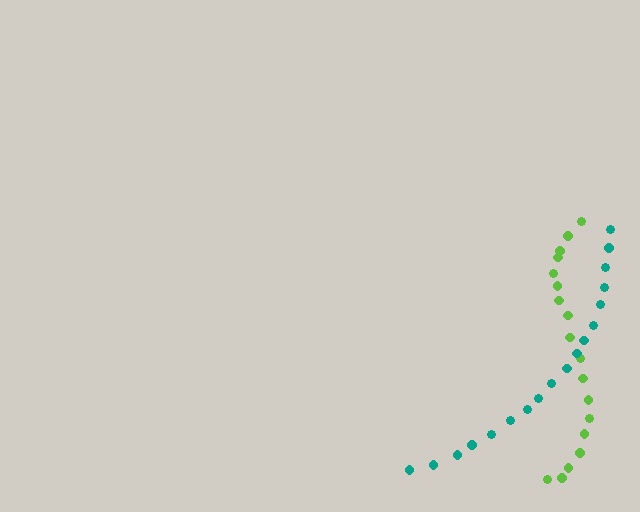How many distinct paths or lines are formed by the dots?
There are 2 distinct paths.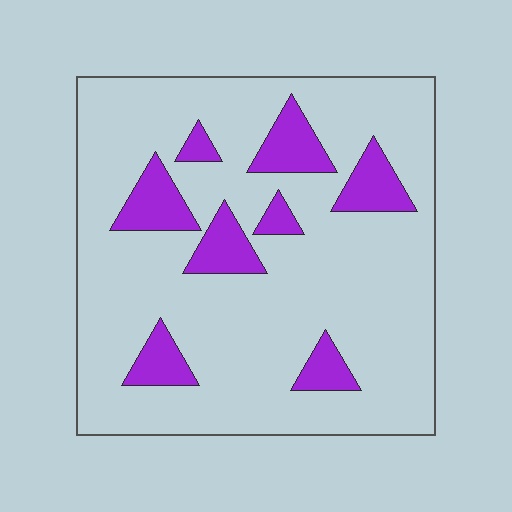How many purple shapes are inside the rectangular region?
8.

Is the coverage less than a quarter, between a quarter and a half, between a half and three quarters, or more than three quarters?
Less than a quarter.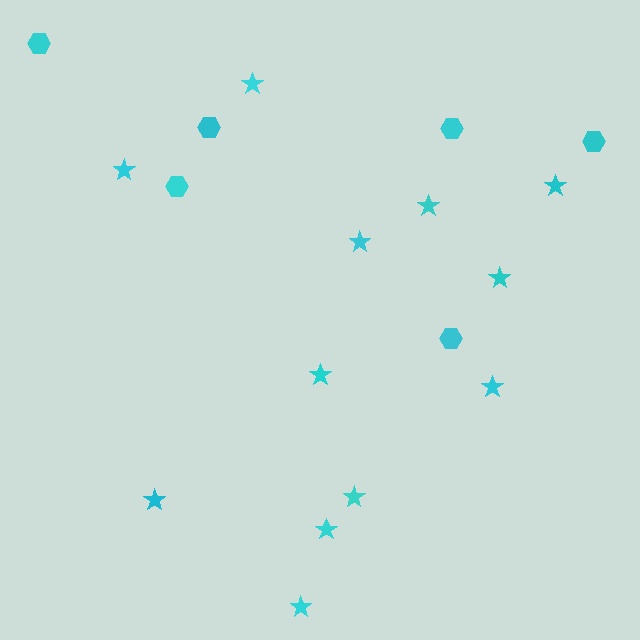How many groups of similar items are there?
There are 2 groups: one group of stars (12) and one group of hexagons (6).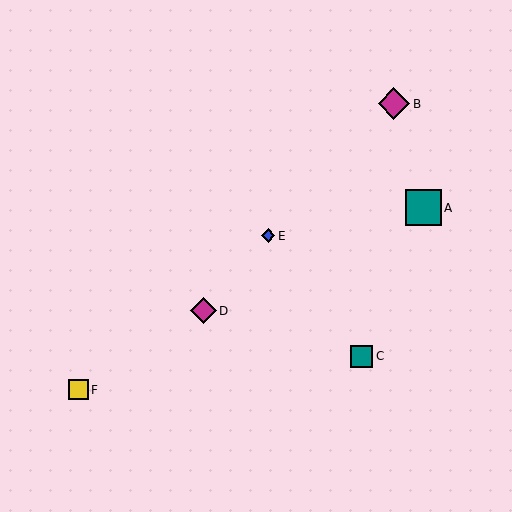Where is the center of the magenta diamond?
The center of the magenta diamond is at (394, 104).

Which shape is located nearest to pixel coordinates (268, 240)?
The blue diamond (labeled E) at (268, 236) is nearest to that location.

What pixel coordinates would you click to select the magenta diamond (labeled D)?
Click at (203, 311) to select the magenta diamond D.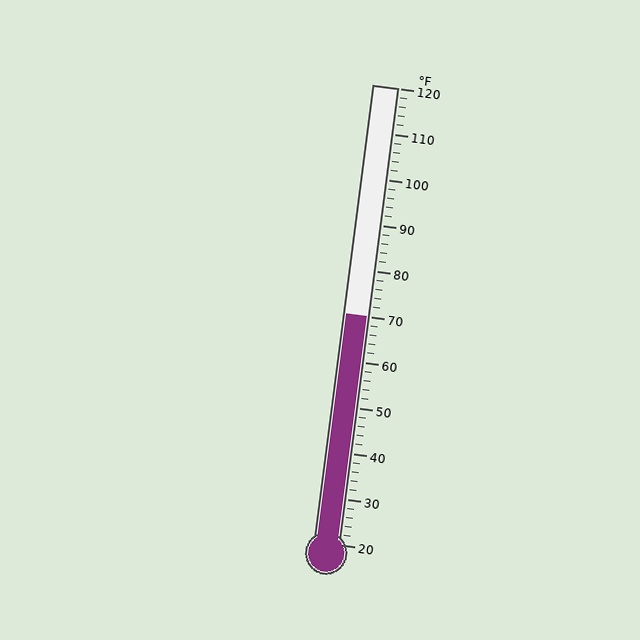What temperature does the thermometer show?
The thermometer shows approximately 70°F.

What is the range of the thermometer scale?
The thermometer scale ranges from 20°F to 120°F.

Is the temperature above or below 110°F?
The temperature is below 110°F.